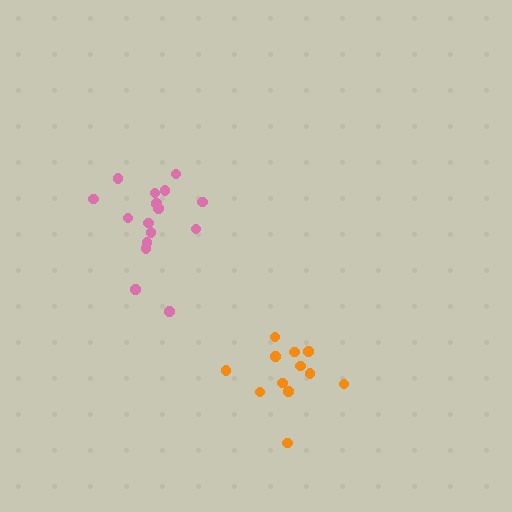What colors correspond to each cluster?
The clusters are colored: orange, pink.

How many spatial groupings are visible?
There are 2 spatial groupings.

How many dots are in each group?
Group 1: 12 dots, Group 2: 16 dots (28 total).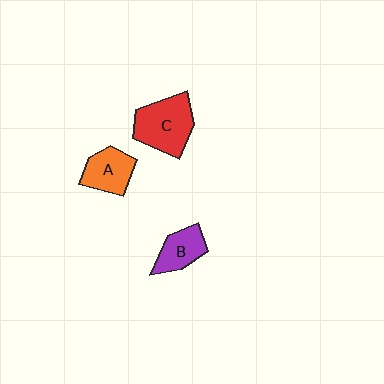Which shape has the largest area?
Shape C (red).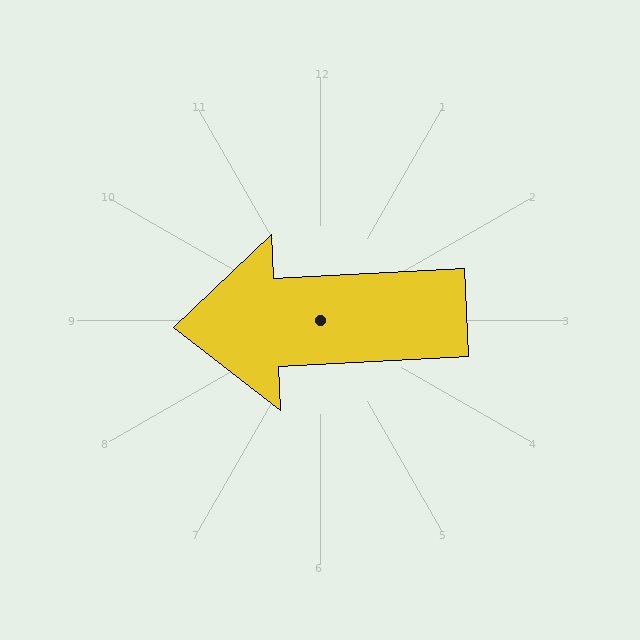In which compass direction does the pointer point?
West.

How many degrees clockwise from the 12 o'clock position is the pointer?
Approximately 267 degrees.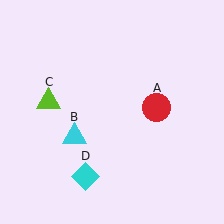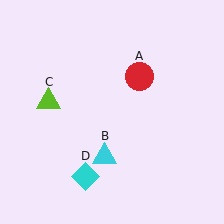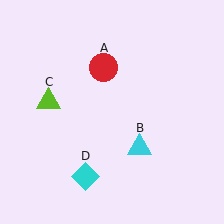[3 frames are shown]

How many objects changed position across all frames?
2 objects changed position: red circle (object A), cyan triangle (object B).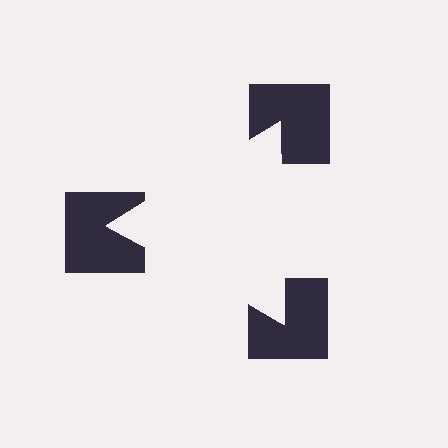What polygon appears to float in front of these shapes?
An illusory triangle — its edges are inferred from the aligned wedge cuts in the notched squares, not physically drawn.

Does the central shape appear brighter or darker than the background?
It typically appears slightly brighter than the background, even though no actual brightness change is drawn.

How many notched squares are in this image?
There are 3 — one at each vertex of the illusory triangle.